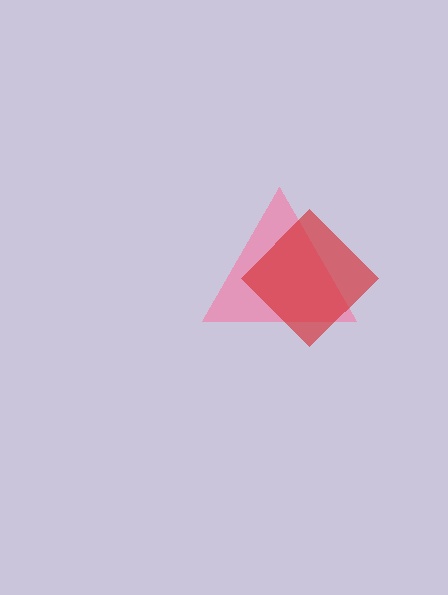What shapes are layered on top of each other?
The layered shapes are: a pink triangle, a red diamond.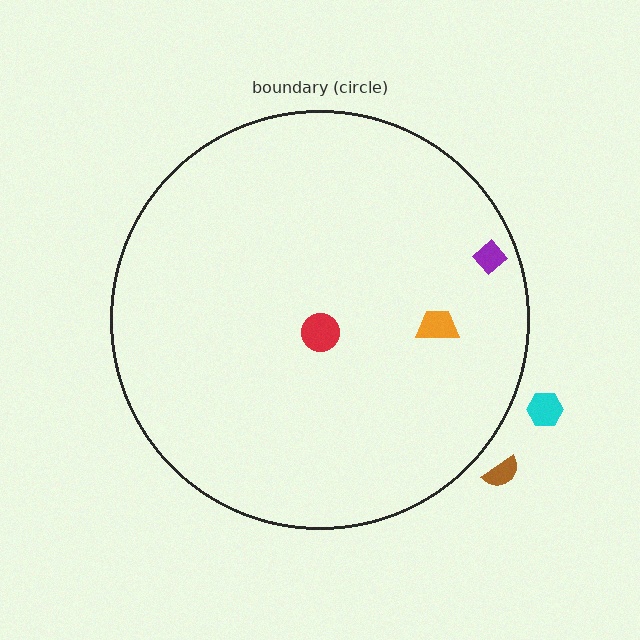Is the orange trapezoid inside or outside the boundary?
Inside.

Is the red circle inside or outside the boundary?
Inside.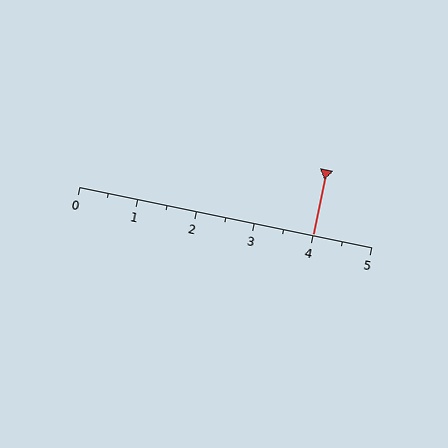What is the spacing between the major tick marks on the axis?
The major ticks are spaced 1 apart.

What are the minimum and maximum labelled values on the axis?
The axis runs from 0 to 5.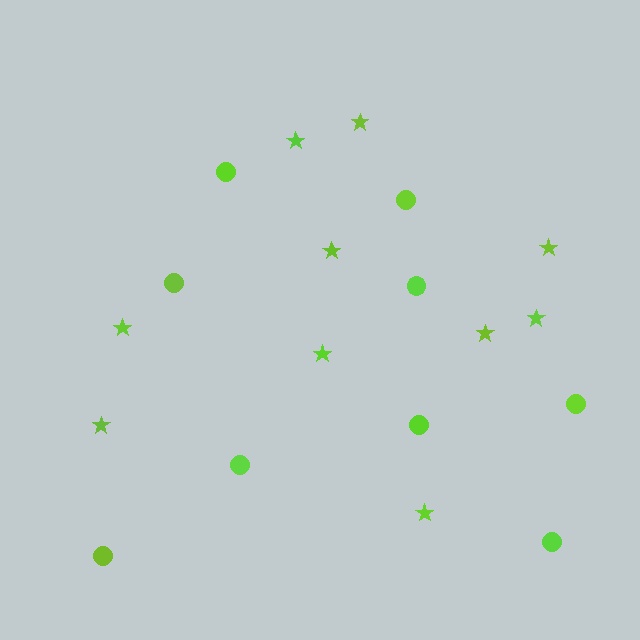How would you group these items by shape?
There are 2 groups: one group of circles (9) and one group of stars (10).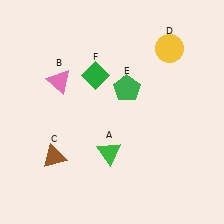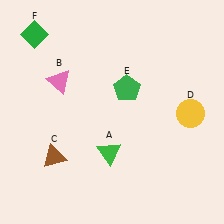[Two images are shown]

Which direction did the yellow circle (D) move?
The yellow circle (D) moved down.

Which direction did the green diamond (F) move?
The green diamond (F) moved left.